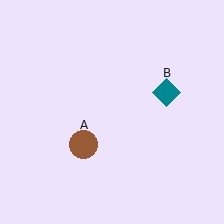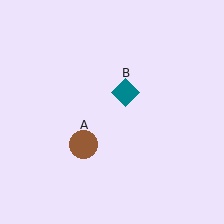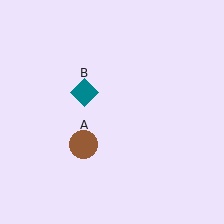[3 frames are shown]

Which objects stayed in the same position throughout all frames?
Brown circle (object A) remained stationary.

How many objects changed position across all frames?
1 object changed position: teal diamond (object B).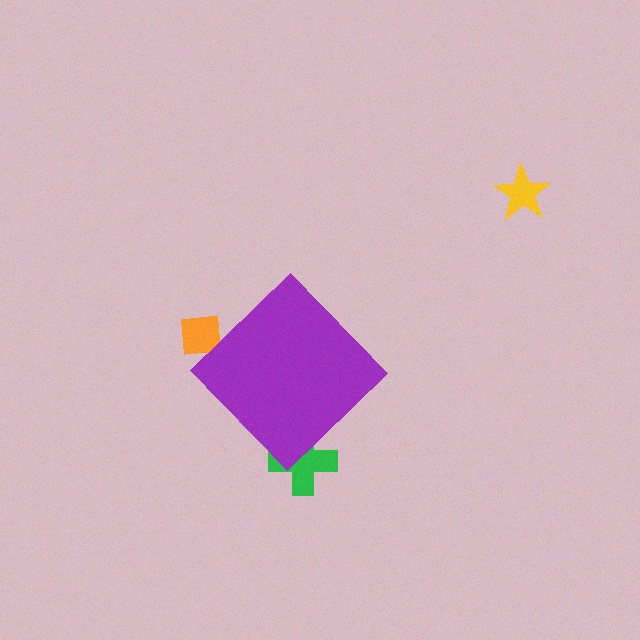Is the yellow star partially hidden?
No, the yellow star is fully visible.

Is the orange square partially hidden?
Yes, the orange square is partially hidden behind the purple diamond.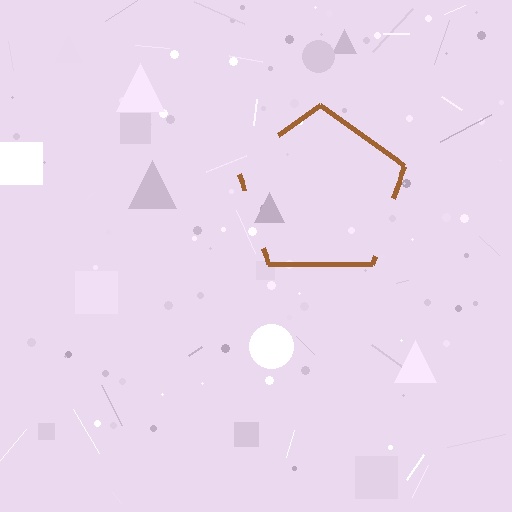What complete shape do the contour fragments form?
The contour fragments form a pentagon.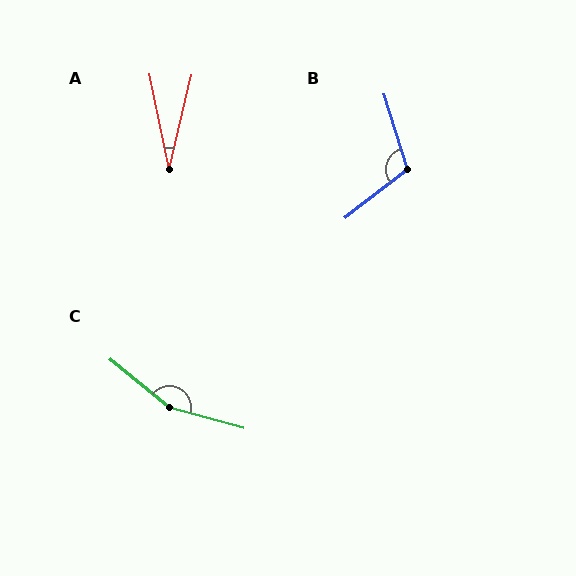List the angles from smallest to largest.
A (25°), B (110°), C (156°).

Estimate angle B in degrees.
Approximately 110 degrees.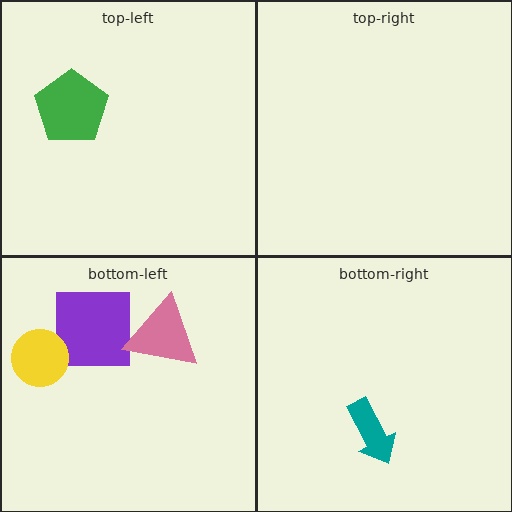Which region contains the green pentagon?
The top-left region.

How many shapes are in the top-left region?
1.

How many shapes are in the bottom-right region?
1.